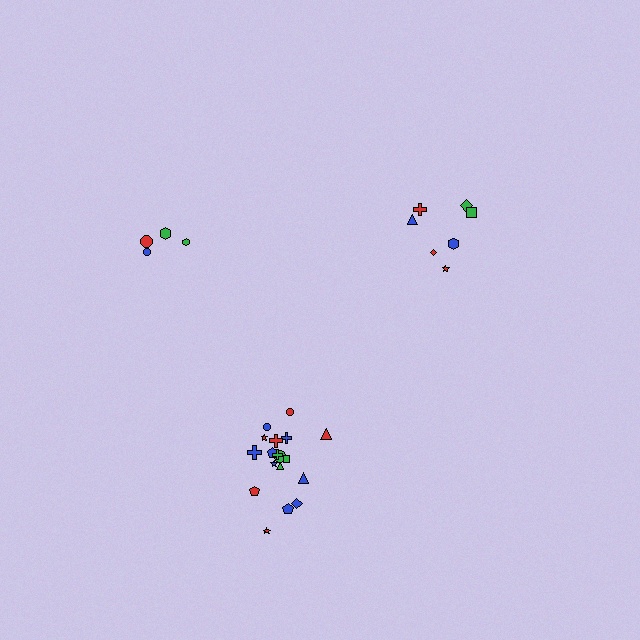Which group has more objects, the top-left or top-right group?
The top-right group.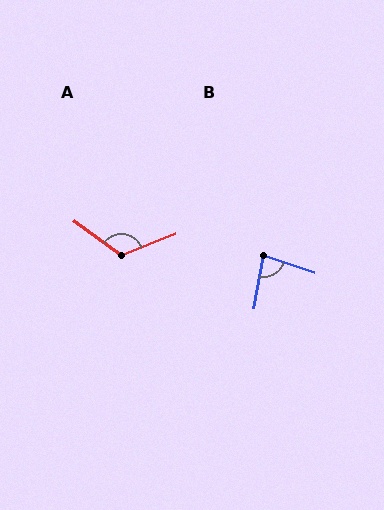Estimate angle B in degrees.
Approximately 81 degrees.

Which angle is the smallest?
B, at approximately 81 degrees.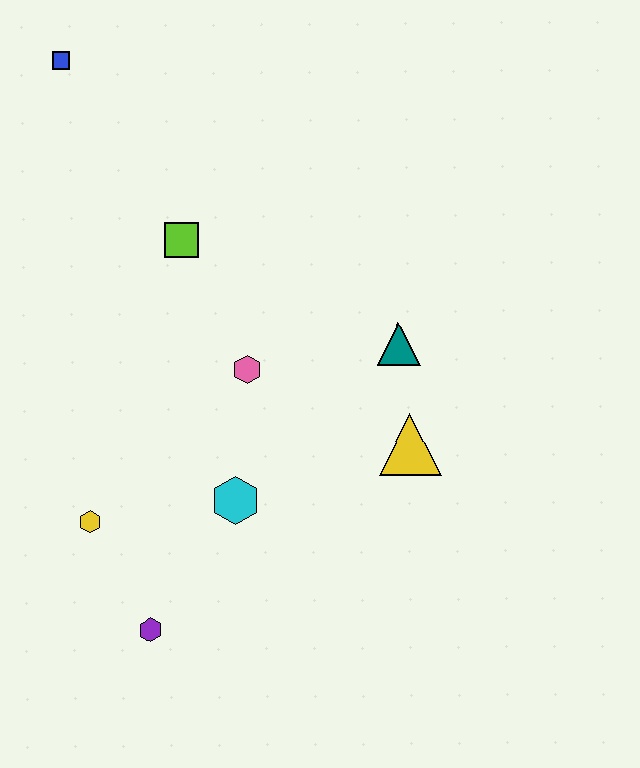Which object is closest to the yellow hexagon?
The purple hexagon is closest to the yellow hexagon.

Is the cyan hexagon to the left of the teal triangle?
Yes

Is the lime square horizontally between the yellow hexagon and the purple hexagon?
No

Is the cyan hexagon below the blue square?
Yes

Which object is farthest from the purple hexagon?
The blue square is farthest from the purple hexagon.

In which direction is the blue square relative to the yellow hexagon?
The blue square is above the yellow hexagon.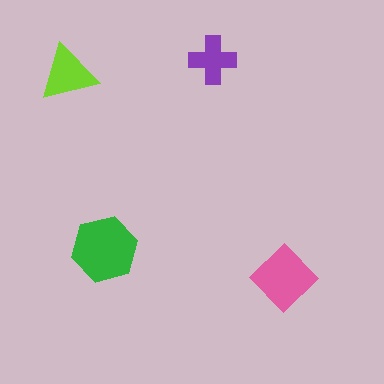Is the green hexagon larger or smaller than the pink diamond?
Larger.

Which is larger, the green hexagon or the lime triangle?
The green hexagon.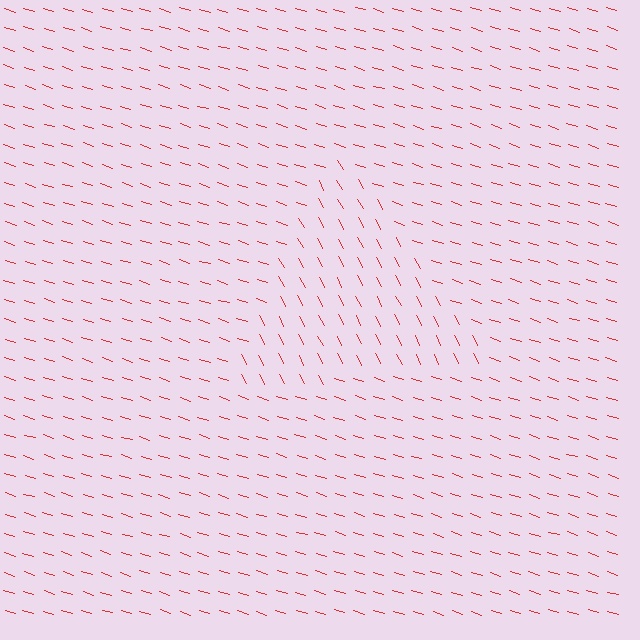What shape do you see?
I see a triangle.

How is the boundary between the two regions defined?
The boundary is defined purely by a change in line orientation (approximately 45 degrees difference). All lines are the same color and thickness.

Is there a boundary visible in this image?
Yes, there is a texture boundary formed by a change in line orientation.